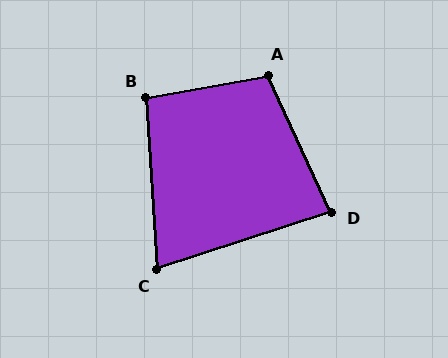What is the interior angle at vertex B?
Approximately 97 degrees (obtuse).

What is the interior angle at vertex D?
Approximately 83 degrees (acute).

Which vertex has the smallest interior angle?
C, at approximately 76 degrees.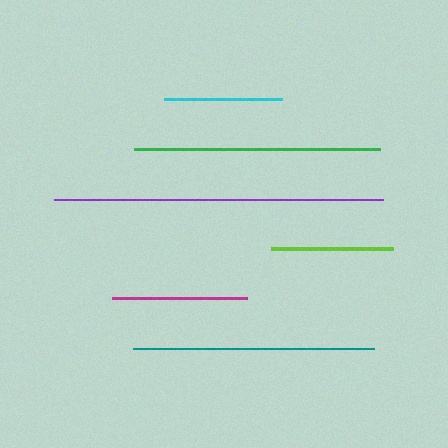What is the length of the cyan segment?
The cyan segment is approximately 118 pixels long.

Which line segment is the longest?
The purple line is the longest at approximately 329 pixels.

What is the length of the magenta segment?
The magenta segment is approximately 134 pixels long.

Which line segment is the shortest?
The cyan line is the shortest at approximately 118 pixels.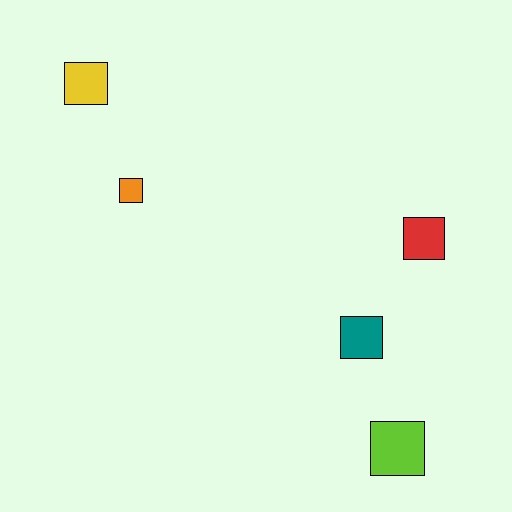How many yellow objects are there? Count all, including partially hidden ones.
There is 1 yellow object.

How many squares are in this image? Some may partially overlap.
There are 5 squares.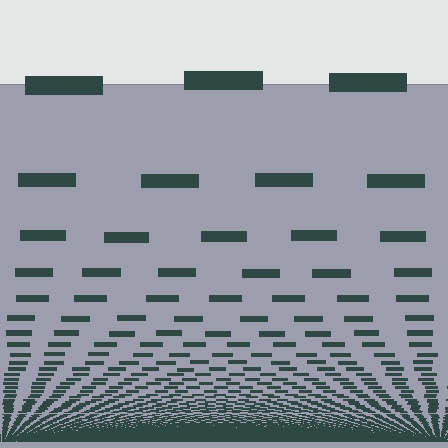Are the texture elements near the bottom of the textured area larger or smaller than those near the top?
Smaller. The gradient is inverted — elements near the bottom are smaller and denser.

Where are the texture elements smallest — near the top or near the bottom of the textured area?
Near the bottom.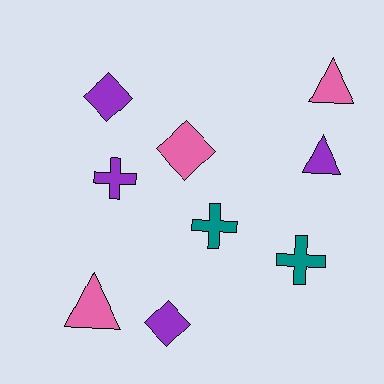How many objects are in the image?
There are 9 objects.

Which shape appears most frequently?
Diamond, with 3 objects.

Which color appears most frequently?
Purple, with 4 objects.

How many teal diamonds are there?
There are no teal diamonds.